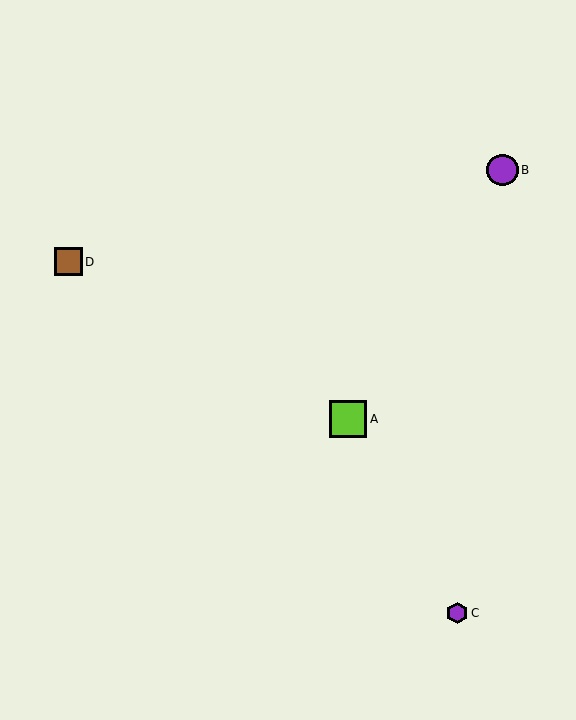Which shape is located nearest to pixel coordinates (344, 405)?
The lime square (labeled A) at (348, 419) is nearest to that location.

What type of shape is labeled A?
Shape A is a lime square.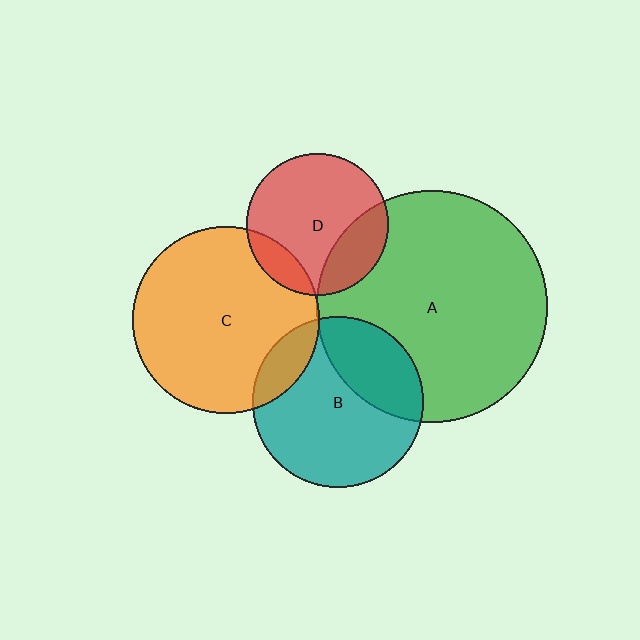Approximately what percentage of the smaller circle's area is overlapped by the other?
Approximately 5%.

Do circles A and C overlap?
Yes.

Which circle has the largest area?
Circle A (green).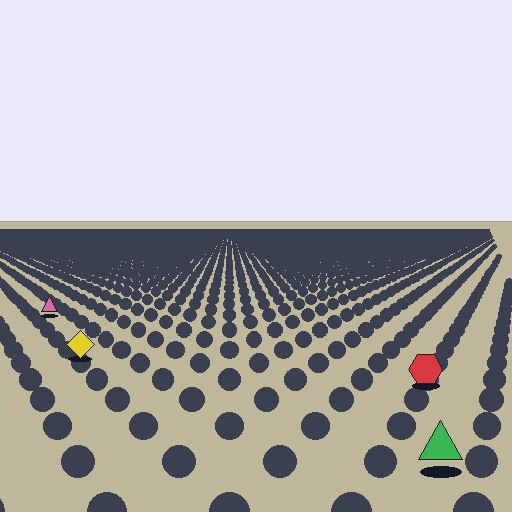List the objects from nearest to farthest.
From nearest to farthest: the green triangle, the red hexagon, the yellow diamond, the pink triangle.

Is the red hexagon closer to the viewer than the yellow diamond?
Yes. The red hexagon is closer — you can tell from the texture gradient: the ground texture is coarser near it.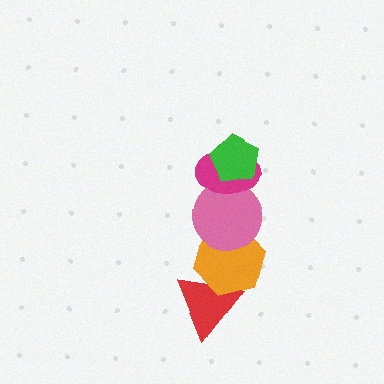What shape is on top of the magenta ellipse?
The green pentagon is on top of the magenta ellipse.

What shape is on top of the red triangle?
The orange hexagon is on top of the red triangle.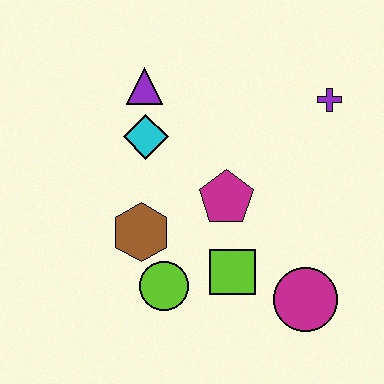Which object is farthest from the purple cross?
The lime circle is farthest from the purple cross.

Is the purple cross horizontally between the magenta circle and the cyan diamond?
No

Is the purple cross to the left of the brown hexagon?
No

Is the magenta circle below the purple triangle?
Yes